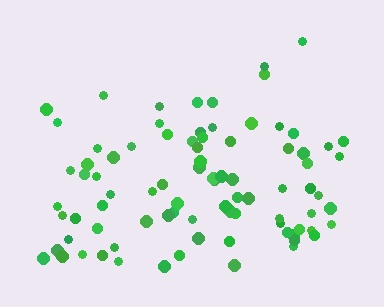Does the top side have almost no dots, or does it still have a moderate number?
Still a moderate number, just noticeably fewer than the bottom.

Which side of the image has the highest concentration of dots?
The bottom.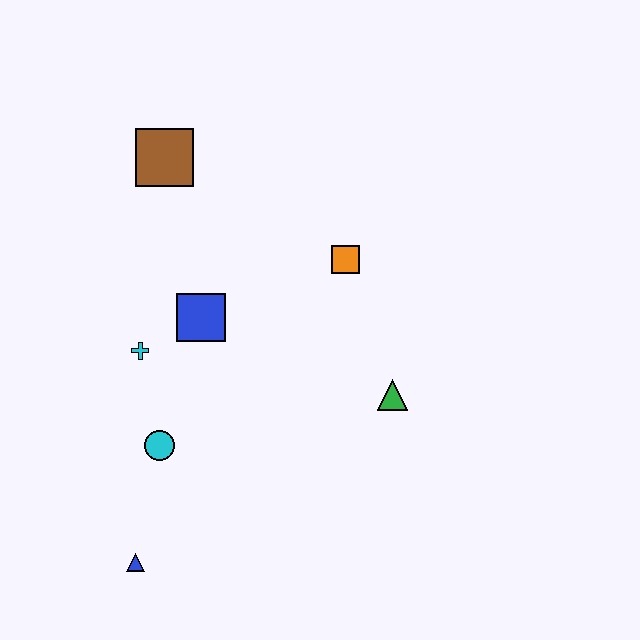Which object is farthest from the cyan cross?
The green triangle is farthest from the cyan cross.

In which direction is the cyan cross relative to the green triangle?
The cyan cross is to the left of the green triangle.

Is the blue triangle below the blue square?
Yes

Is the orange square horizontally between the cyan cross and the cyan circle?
No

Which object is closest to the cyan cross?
The blue square is closest to the cyan cross.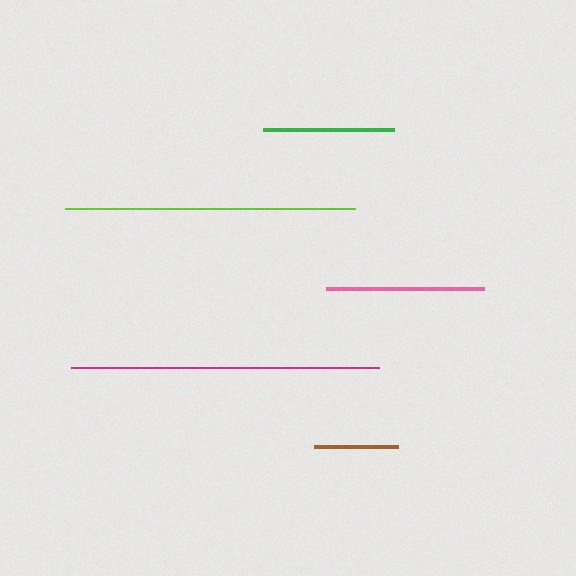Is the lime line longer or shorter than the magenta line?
The magenta line is longer than the lime line.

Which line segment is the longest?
The magenta line is the longest at approximately 308 pixels.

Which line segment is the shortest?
The brown line is the shortest at approximately 84 pixels.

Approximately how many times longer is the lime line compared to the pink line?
The lime line is approximately 1.8 times the length of the pink line.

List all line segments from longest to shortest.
From longest to shortest: magenta, lime, pink, green, brown.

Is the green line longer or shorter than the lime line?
The lime line is longer than the green line.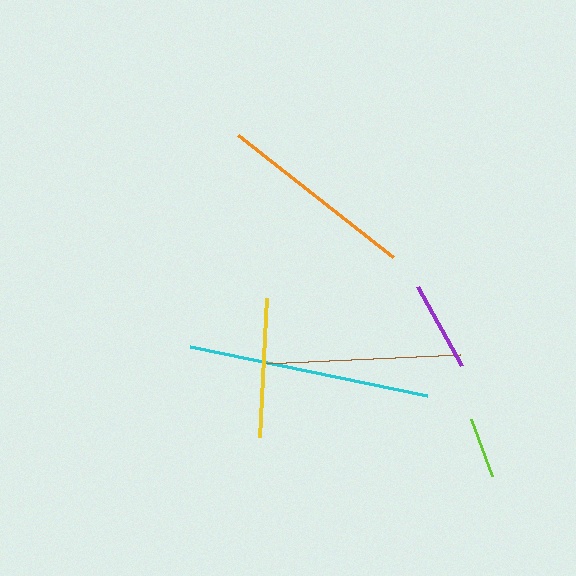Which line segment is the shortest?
The lime line is the shortest at approximately 61 pixels.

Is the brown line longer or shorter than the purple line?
The brown line is longer than the purple line.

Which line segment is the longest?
The cyan line is the longest at approximately 242 pixels.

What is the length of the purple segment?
The purple segment is approximately 91 pixels long.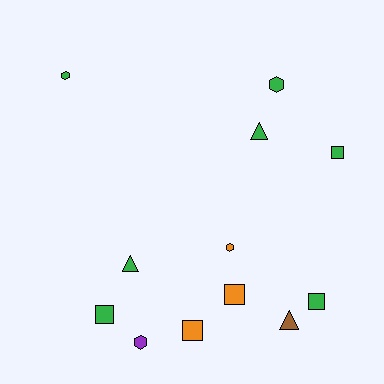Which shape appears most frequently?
Square, with 5 objects.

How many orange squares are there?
There are 2 orange squares.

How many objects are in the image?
There are 12 objects.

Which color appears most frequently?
Green, with 7 objects.